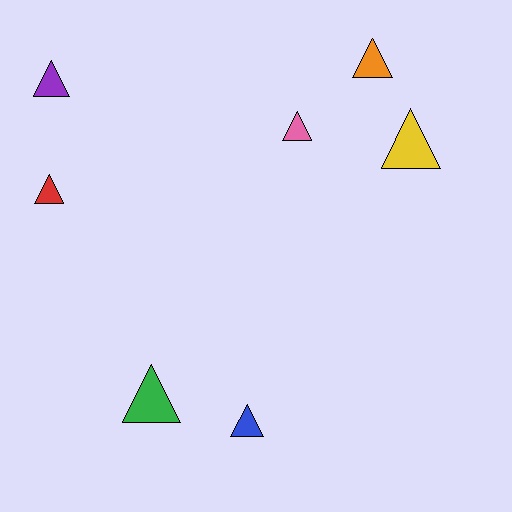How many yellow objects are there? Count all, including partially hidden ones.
There is 1 yellow object.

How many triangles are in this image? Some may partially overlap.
There are 7 triangles.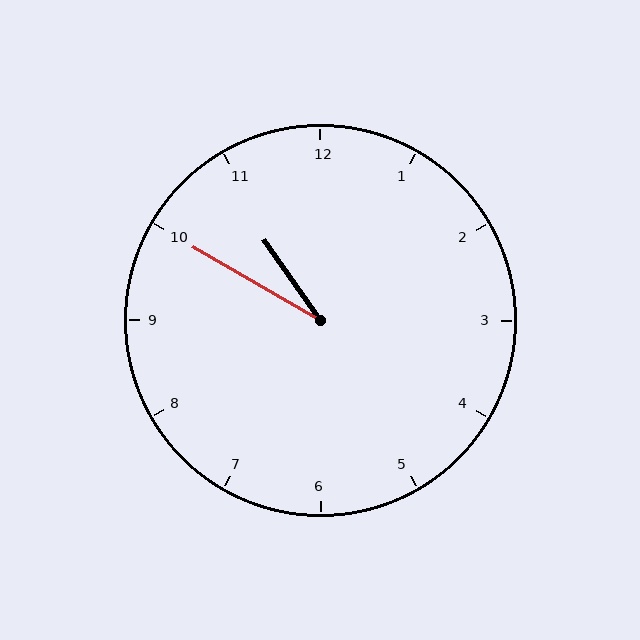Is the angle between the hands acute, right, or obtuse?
It is acute.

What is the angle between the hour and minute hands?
Approximately 25 degrees.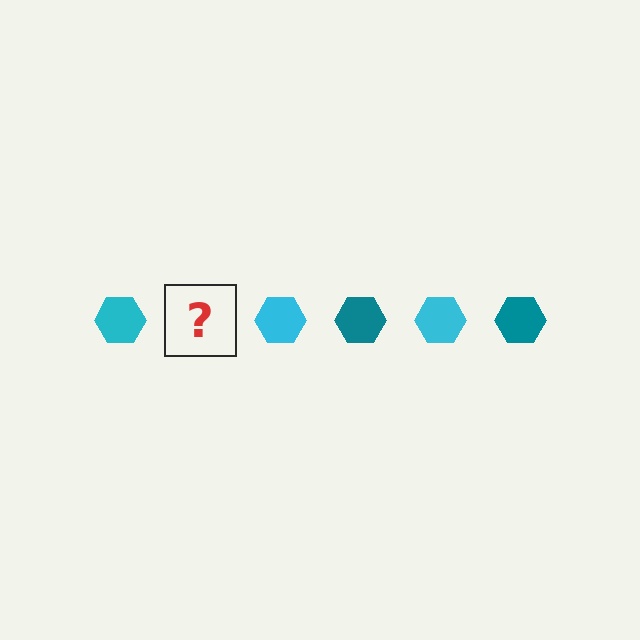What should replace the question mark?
The question mark should be replaced with a teal hexagon.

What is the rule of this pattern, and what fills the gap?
The rule is that the pattern cycles through cyan, teal hexagons. The gap should be filled with a teal hexagon.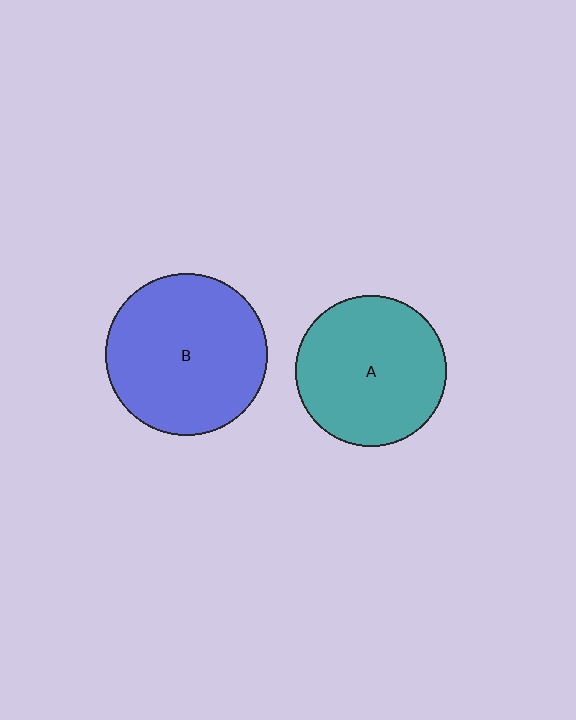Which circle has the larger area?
Circle B (blue).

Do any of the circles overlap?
No, none of the circles overlap.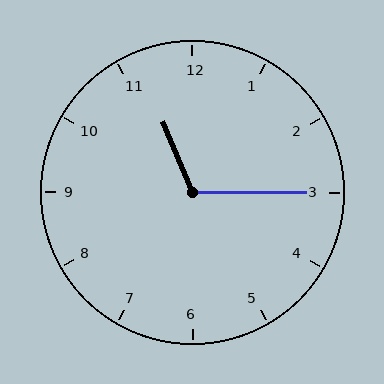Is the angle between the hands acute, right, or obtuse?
It is obtuse.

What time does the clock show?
11:15.